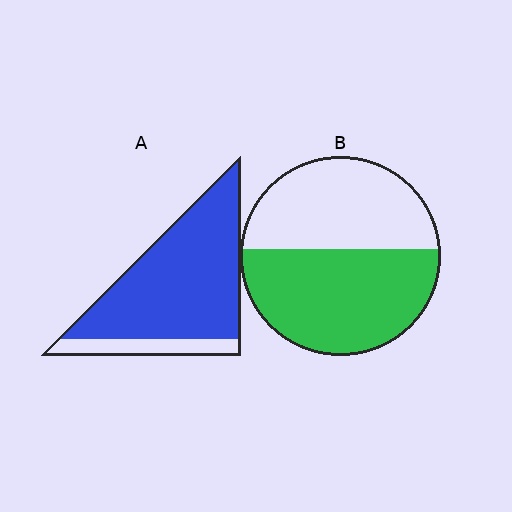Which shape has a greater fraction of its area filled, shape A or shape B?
Shape A.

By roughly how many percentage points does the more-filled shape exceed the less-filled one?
By roughly 30 percentage points (A over B).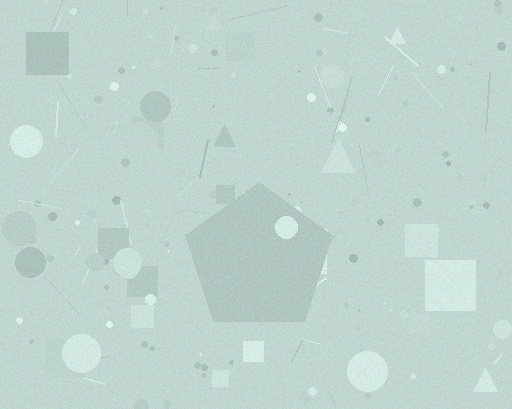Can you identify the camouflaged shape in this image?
The camouflaged shape is a pentagon.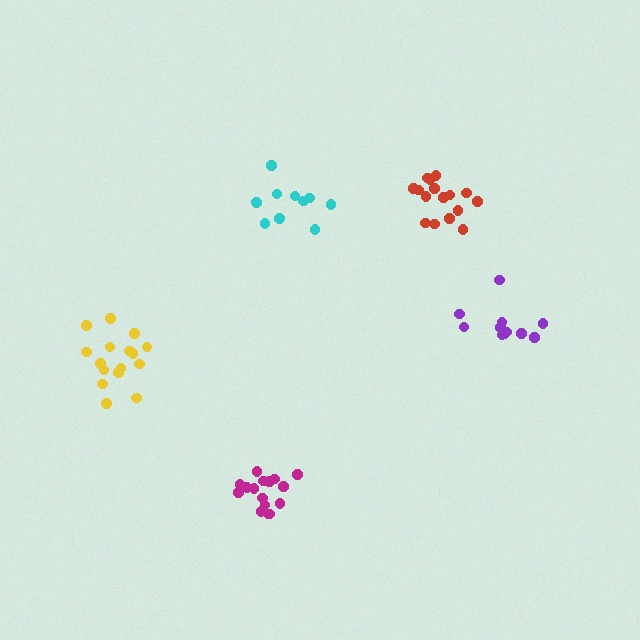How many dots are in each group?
Group 1: 11 dots, Group 2: 16 dots, Group 3: 16 dots, Group 4: 10 dots, Group 5: 16 dots (69 total).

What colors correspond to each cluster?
The clusters are colored: purple, red, yellow, cyan, magenta.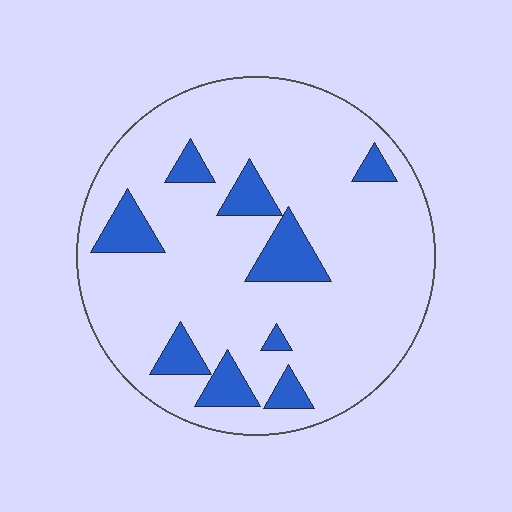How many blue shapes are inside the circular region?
9.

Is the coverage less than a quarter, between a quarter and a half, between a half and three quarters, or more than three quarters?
Less than a quarter.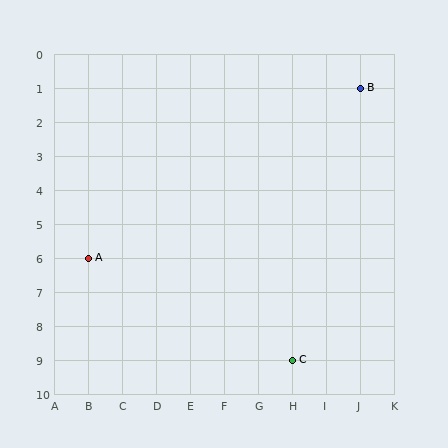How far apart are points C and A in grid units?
Points C and A are 6 columns and 3 rows apart (about 6.7 grid units diagonally).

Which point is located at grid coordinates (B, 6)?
Point A is at (B, 6).